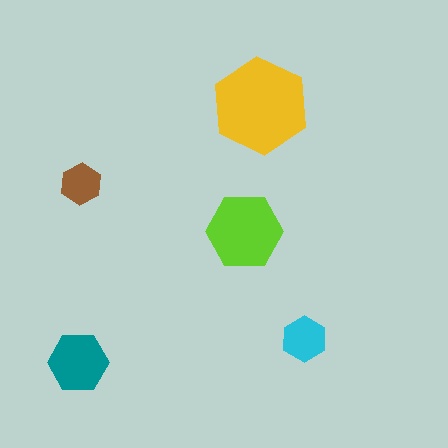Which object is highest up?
The yellow hexagon is topmost.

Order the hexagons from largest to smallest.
the yellow one, the lime one, the teal one, the cyan one, the brown one.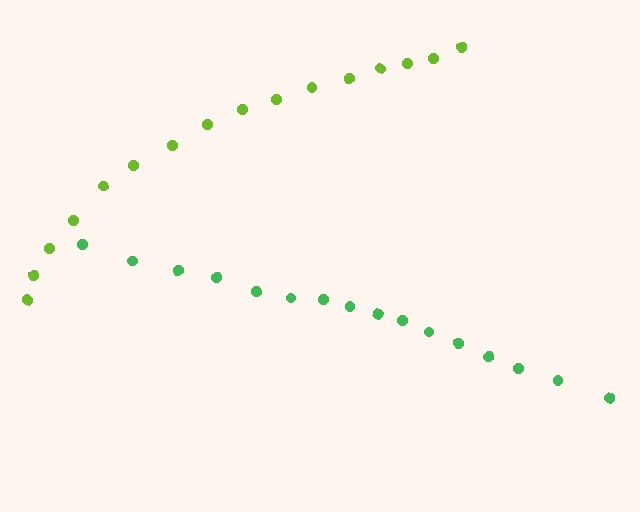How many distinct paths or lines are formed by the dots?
There are 2 distinct paths.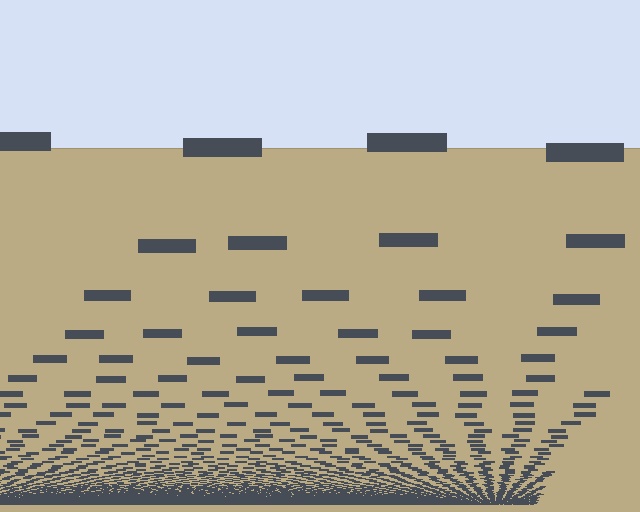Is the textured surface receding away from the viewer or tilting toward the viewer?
The surface appears to tilt toward the viewer. Texture elements get larger and sparser toward the top.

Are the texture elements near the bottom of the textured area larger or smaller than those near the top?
Smaller. The gradient is inverted — elements near the bottom are smaller and denser.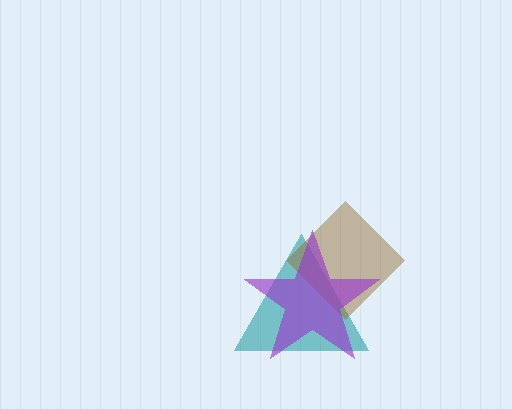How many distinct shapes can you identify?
There are 3 distinct shapes: a teal triangle, a brown diamond, a purple star.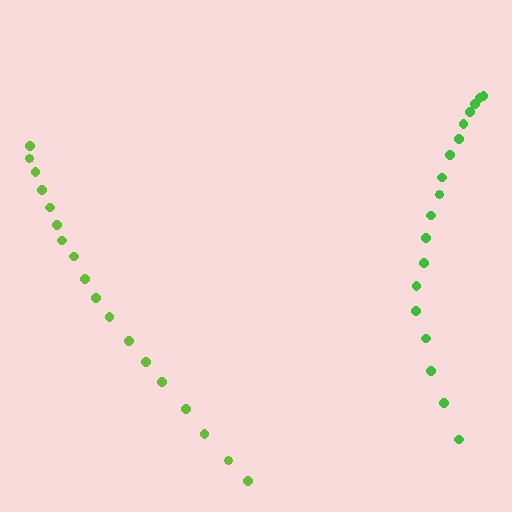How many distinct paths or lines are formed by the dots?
There are 2 distinct paths.